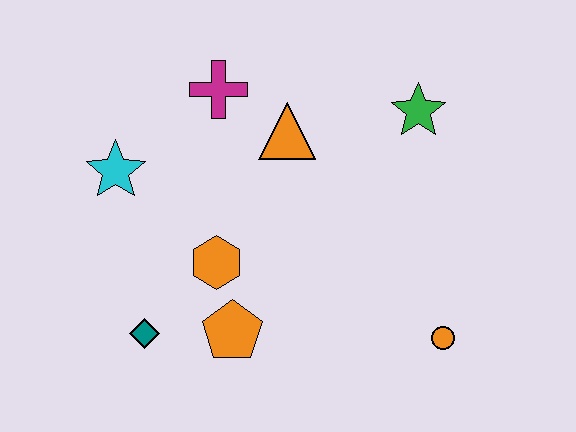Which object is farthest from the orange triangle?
The orange circle is farthest from the orange triangle.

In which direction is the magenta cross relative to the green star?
The magenta cross is to the left of the green star.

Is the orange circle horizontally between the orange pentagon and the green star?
No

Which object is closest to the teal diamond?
The orange pentagon is closest to the teal diamond.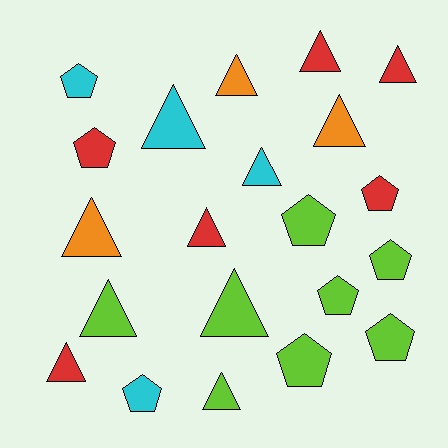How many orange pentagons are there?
There are no orange pentagons.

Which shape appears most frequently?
Triangle, with 12 objects.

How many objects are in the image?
There are 21 objects.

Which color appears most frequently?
Lime, with 8 objects.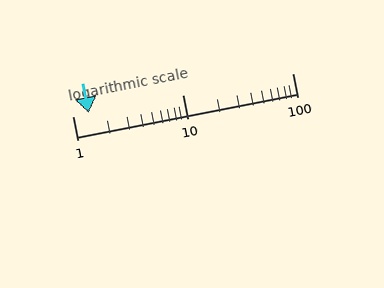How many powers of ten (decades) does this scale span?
The scale spans 2 decades, from 1 to 100.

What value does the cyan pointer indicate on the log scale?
The pointer indicates approximately 1.4.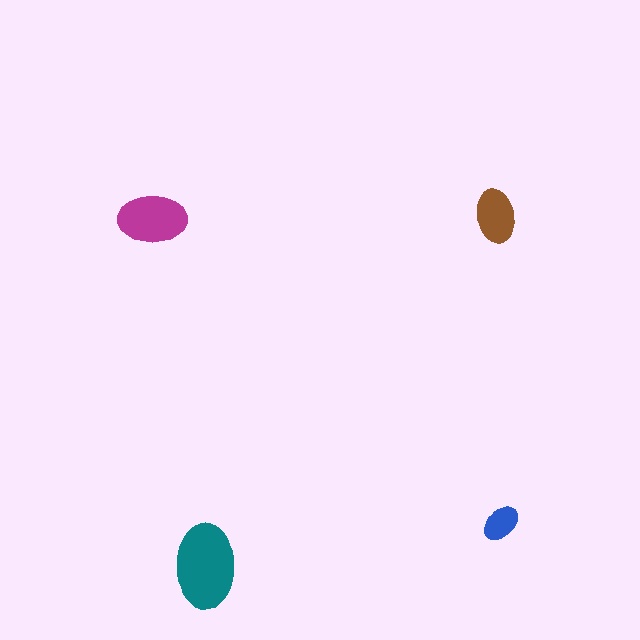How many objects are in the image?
There are 4 objects in the image.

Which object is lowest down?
The teal ellipse is bottommost.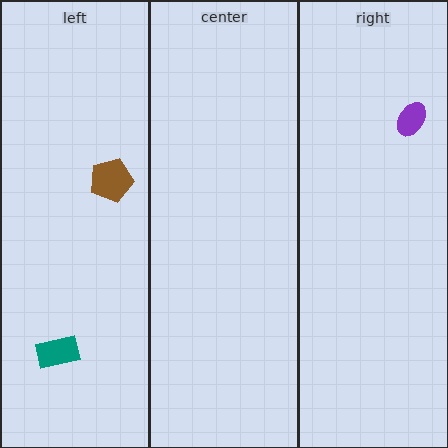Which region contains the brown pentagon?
The left region.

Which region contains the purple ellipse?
The right region.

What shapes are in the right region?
The purple ellipse.